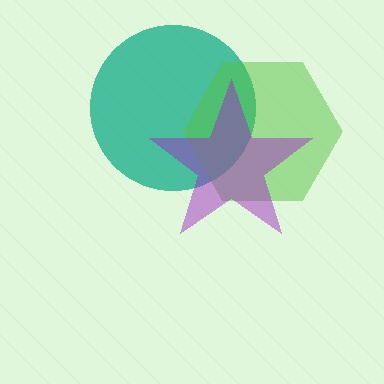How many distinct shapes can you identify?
There are 3 distinct shapes: a teal circle, a lime hexagon, a purple star.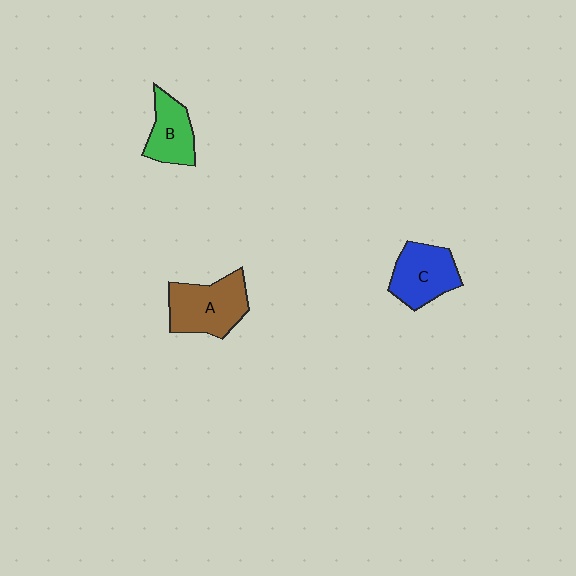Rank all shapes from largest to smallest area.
From largest to smallest: A (brown), C (blue), B (green).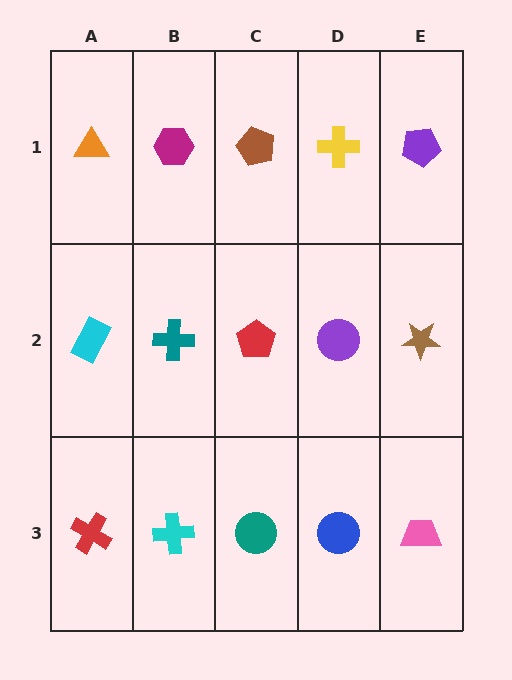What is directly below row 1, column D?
A purple circle.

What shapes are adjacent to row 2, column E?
A purple pentagon (row 1, column E), a pink trapezoid (row 3, column E), a purple circle (row 2, column D).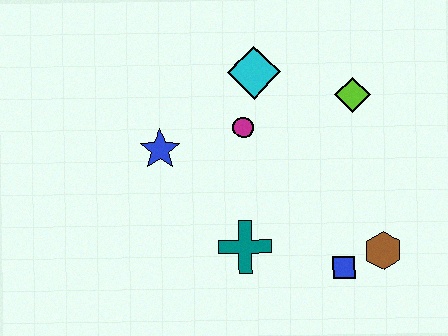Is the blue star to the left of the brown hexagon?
Yes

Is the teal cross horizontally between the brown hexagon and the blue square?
No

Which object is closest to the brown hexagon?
The blue square is closest to the brown hexagon.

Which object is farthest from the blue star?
The brown hexagon is farthest from the blue star.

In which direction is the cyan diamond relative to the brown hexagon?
The cyan diamond is above the brown hexagon.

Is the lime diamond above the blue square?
Yes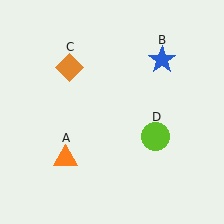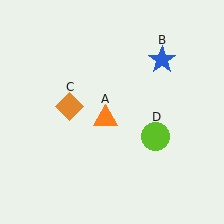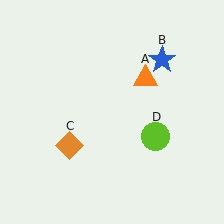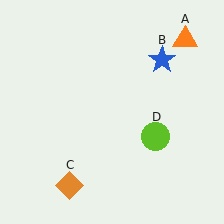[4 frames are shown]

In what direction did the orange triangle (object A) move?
The orange triangle (object A) moved up and to the right.